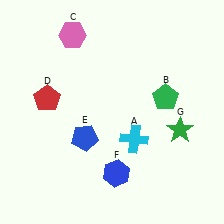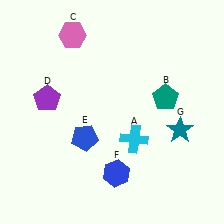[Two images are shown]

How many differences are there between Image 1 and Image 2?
There are 3 differences between the two images.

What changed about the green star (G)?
In Image 1, G is green. In Image 2, it changed to teal.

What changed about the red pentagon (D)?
In Image 1, D is red. In Image 2, it changed to purple.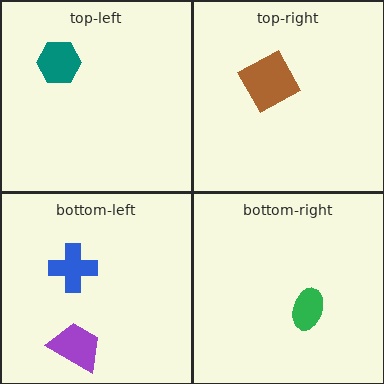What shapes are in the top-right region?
The brown diamond.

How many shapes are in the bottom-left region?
2.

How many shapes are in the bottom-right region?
1.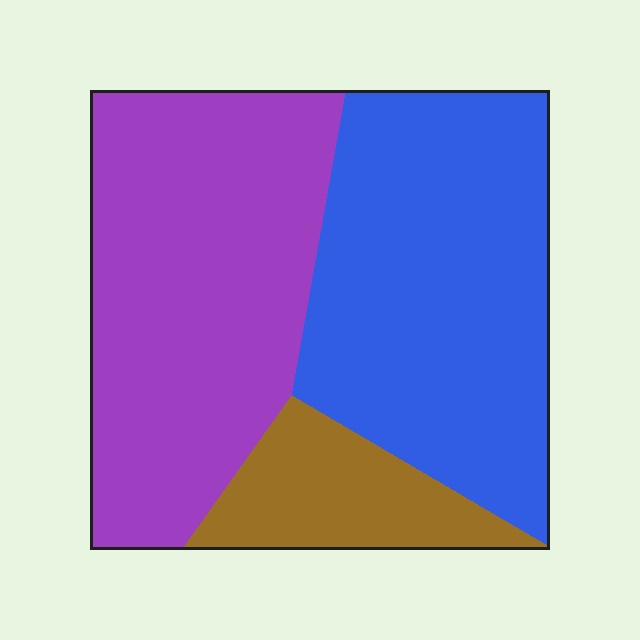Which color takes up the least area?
Brown, at roughly 15%.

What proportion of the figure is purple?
Purple covers roughly 45% of the figure.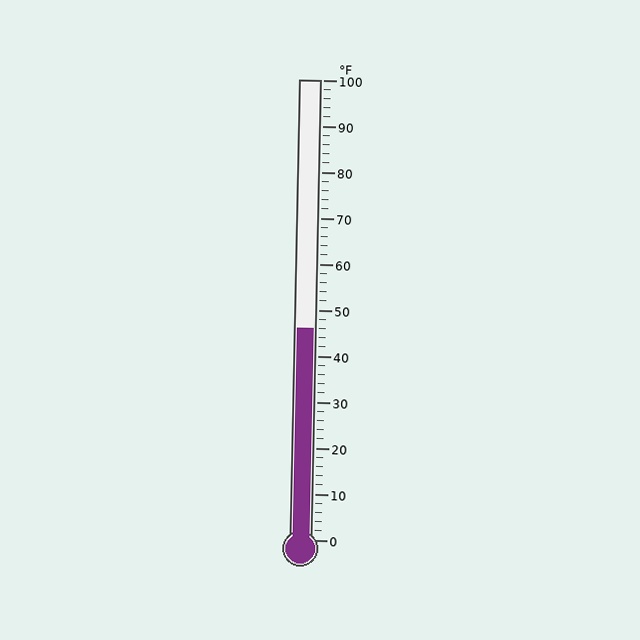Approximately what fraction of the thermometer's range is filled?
The thermometer is filled to approximately 45% of its range.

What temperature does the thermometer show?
The thermometer shows approximately 46°F.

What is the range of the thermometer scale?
The thermometer scale ranges from 0°F to 100°F.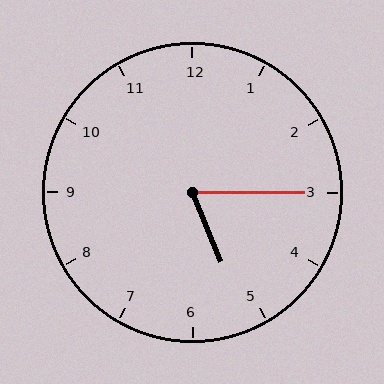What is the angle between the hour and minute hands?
Approximately 68 degrees.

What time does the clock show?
5:15.